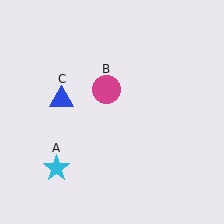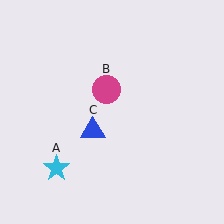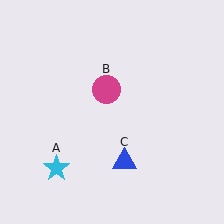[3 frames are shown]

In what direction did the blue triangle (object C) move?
The blue triangle (object C) moved down and to the right.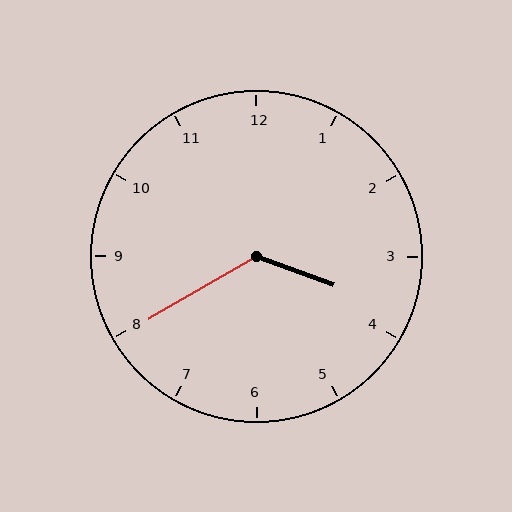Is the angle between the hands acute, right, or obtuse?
It is obtuse.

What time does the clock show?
3:40.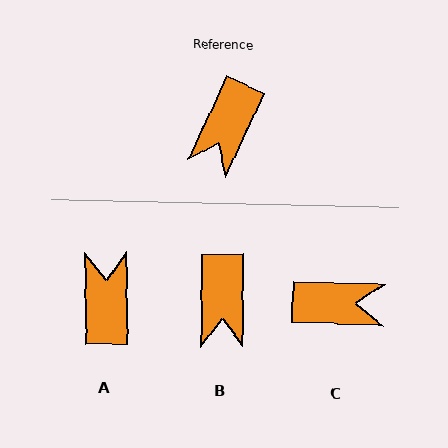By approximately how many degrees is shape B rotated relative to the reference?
Approximately 24 degrees counter-clockwise.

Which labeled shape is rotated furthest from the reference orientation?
A, about 155 degrees away.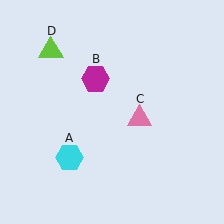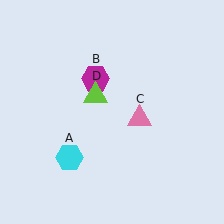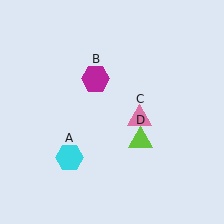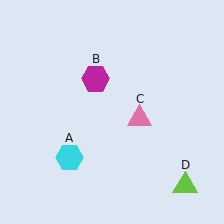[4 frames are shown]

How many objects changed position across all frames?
1 object changed position: lime triangle (object D).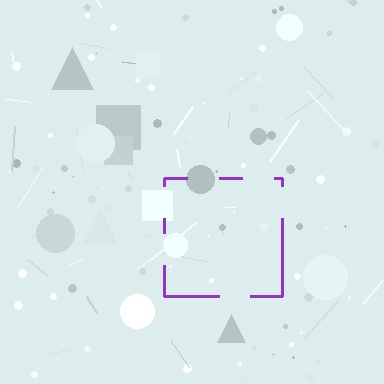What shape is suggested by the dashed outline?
The dashed outline suggests a square.